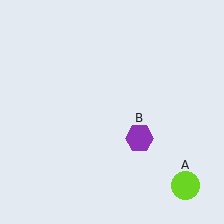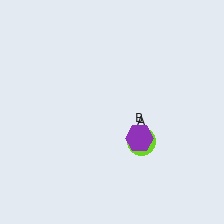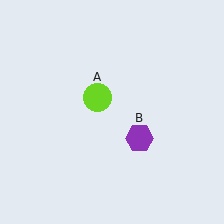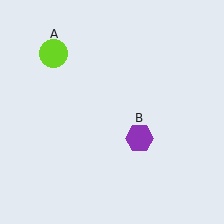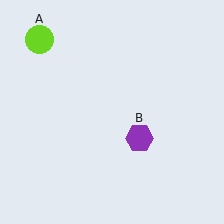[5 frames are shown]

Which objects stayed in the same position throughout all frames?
Purple hexagon (object B) remained stationary.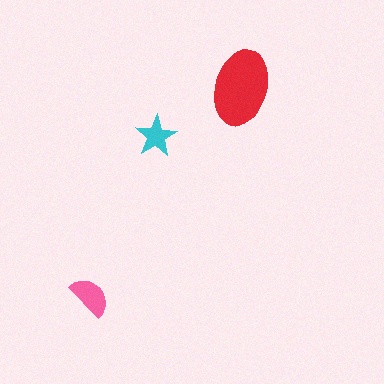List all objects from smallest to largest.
The cyan star, the pink semicircle, the red ellipse.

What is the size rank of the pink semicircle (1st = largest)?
2nd.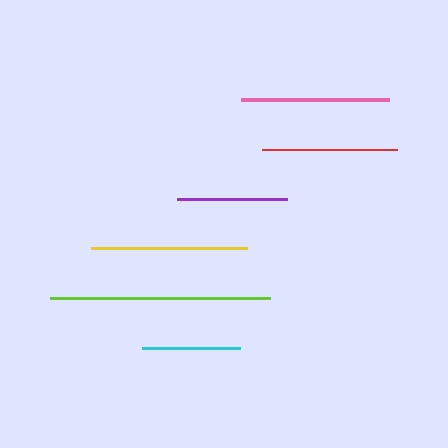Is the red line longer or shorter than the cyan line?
The red line is longer than the cyan line.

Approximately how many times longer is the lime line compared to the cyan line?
The lime line is approximately 2.2 times the length of the cyan line.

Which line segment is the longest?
The lime line is the longest at approximately 220 pixels.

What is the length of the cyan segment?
The cyan segment is approximately 98 pixels long.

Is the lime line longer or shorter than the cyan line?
The lime line is longer than the cyan line.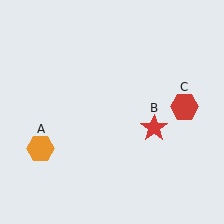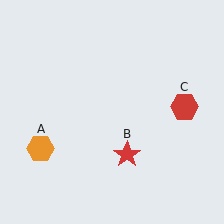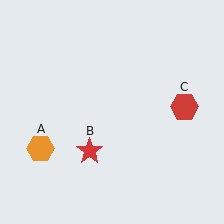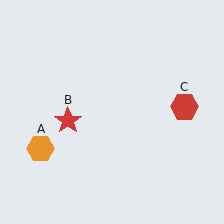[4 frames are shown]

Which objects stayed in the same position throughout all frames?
Orange hexagon (object A) and red hexagon (object C) remained stationary.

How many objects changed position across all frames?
1 object changed position: red star (object B).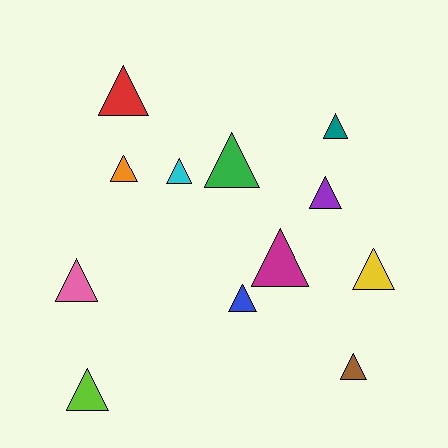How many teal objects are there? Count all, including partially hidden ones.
There is 1 teal object.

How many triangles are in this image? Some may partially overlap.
There are 12 triangles.